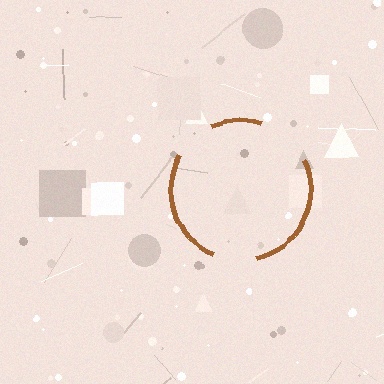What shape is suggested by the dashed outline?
The dashed outline suggests a circle.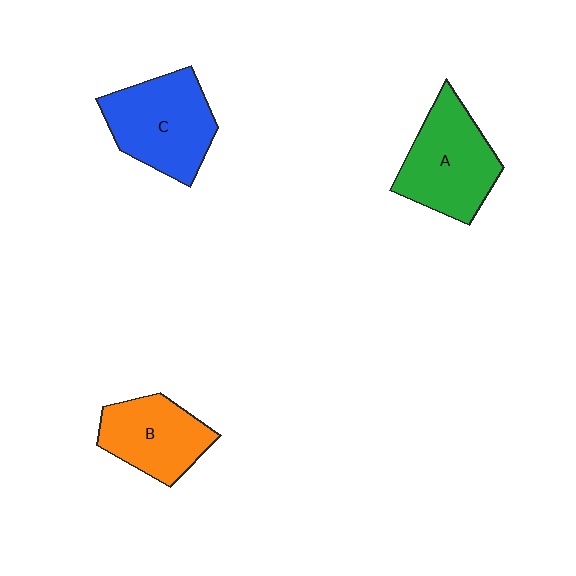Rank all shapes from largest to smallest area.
From largest to smallest: C (blue), A (green), B (orange).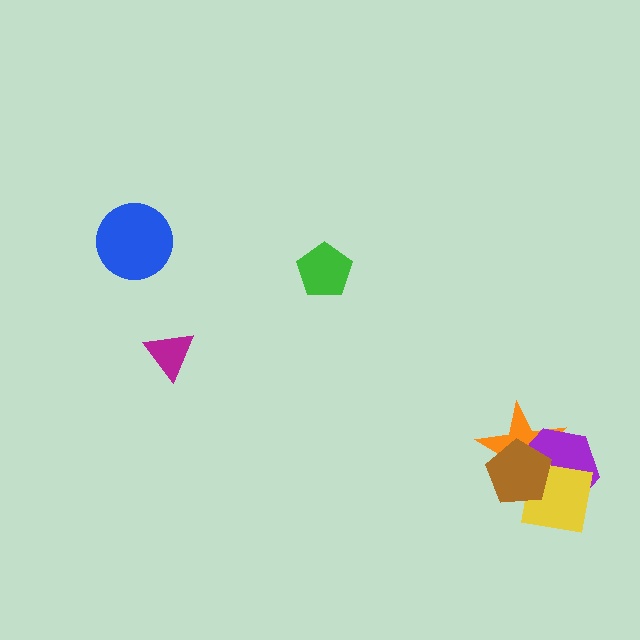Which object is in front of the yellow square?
The brown pentagon is in front of the yellow square.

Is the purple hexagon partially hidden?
Yes, it is partially covered by another shape.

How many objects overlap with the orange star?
3 objects overlap with the orange star.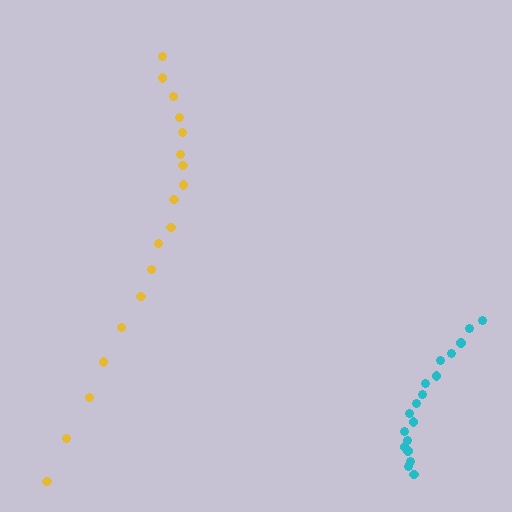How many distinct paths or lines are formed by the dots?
There are 2 distinct paths.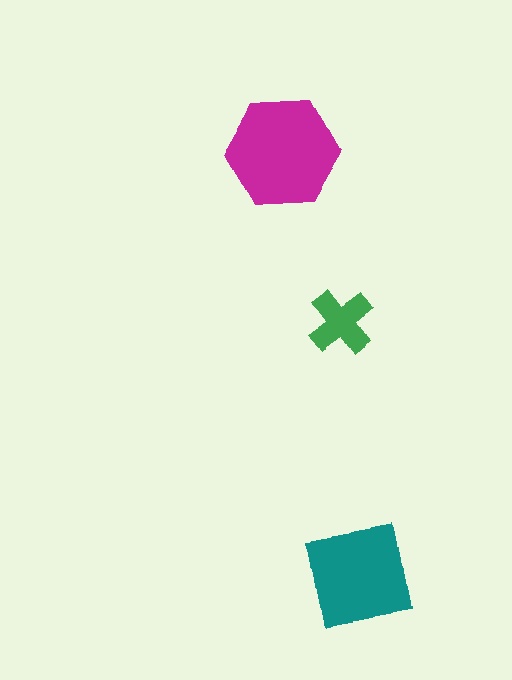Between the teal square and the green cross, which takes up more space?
The teal square.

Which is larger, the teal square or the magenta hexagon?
The magenta hexagon.